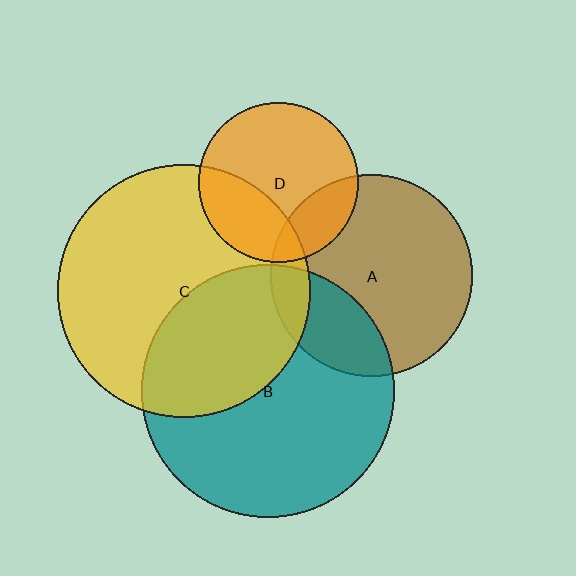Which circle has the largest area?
Circle C (yellow).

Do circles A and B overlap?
Yes.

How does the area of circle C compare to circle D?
Approximately 2.5 times.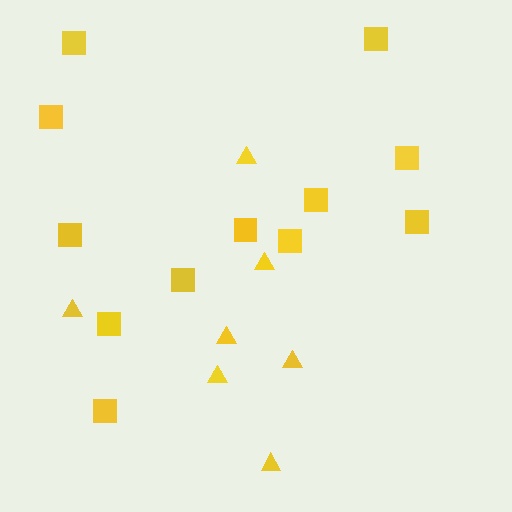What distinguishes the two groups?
There are 2 groups: one group of triangles (7) and one group of squares (12).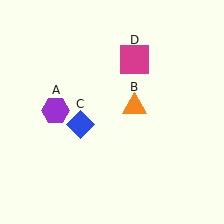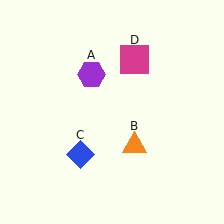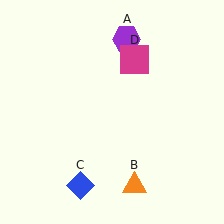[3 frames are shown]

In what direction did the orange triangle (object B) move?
The orange triangle (object B) moved down.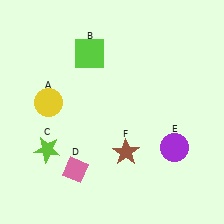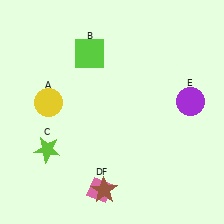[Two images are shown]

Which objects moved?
The objects that moved are: the pink diamond (D), the purple circle (E), the brown star (F).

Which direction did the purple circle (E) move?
The purple circle (E) moved up.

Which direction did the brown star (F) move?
The brown star (F) moved down.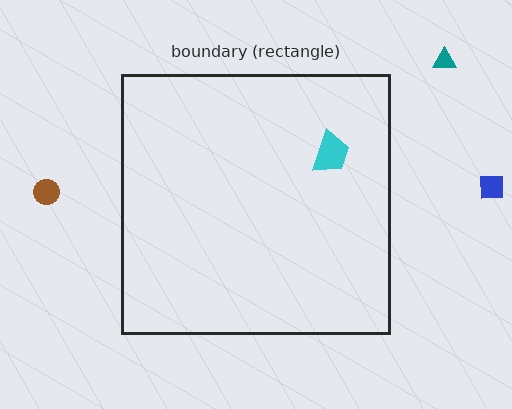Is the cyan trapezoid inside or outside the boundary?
Inside.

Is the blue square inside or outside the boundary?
Outside.